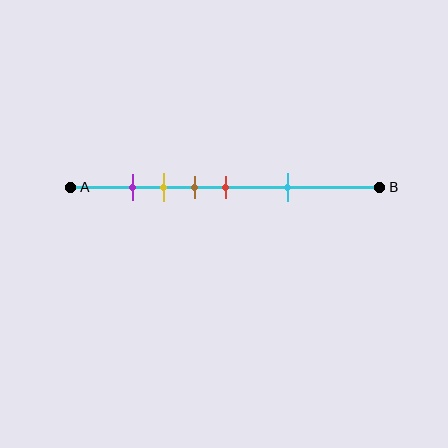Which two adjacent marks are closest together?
The purple and yellow marks are the closest adjacent pair.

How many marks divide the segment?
There are 5 marks dividing the segment.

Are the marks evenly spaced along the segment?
No, the marks are not evenly spaced.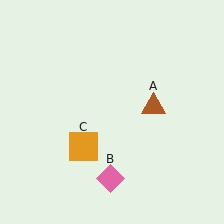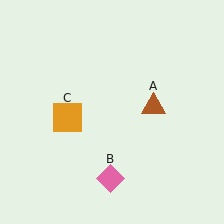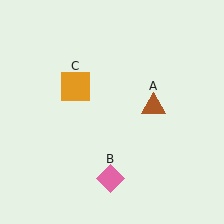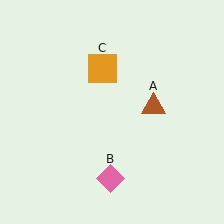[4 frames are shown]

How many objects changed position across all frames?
1 object changed position: orange square (object C).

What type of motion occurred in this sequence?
The orange square (object C) rotated clockwise around the center of the scene.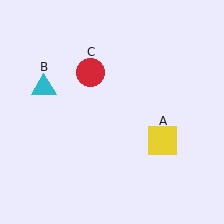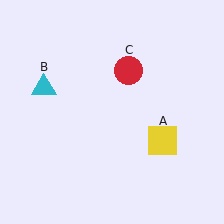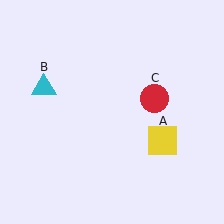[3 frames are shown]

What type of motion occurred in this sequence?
The red circle (object C) rotated clockwise around the center of the scene.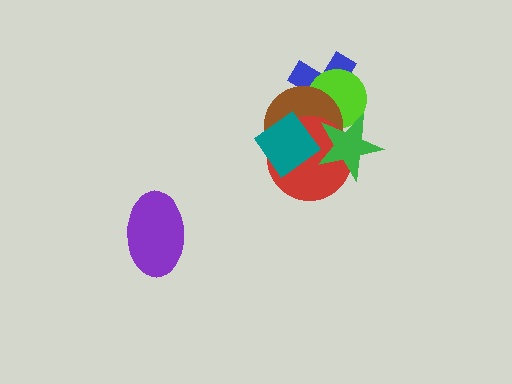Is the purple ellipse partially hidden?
No, no other shape covers it.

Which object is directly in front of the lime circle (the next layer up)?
The brown circle is directly in front of the lime circle.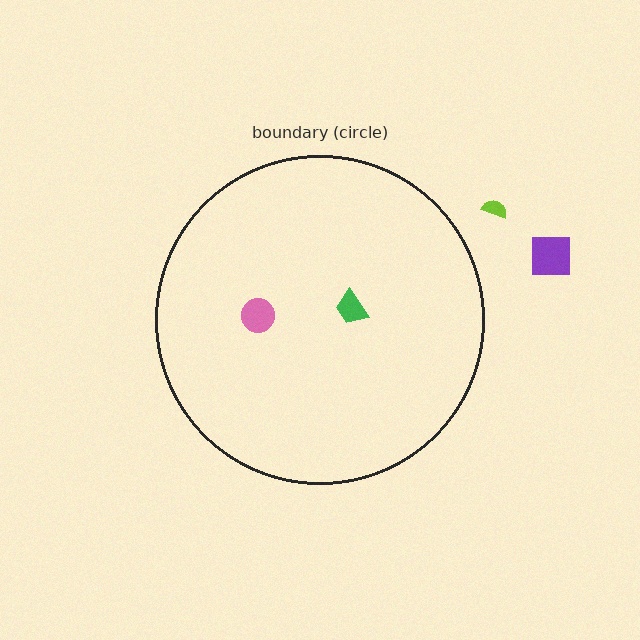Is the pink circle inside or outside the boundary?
Inside.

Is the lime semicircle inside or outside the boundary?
Outside.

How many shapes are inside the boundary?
2 inside, 2 outside.